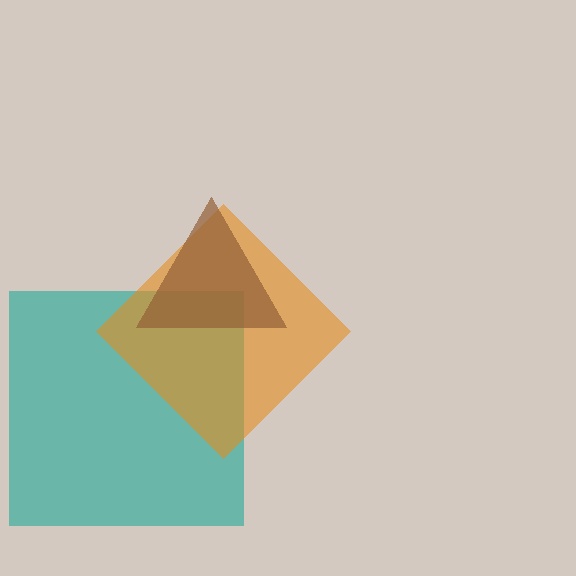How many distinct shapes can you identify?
There are 3 distinct shapes: a teal square, an orange diamond, a brown triangle.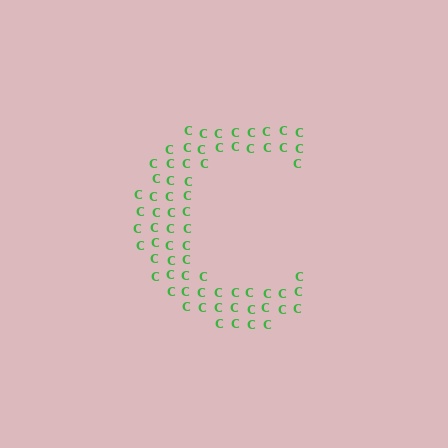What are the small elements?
The small elements are letter C's.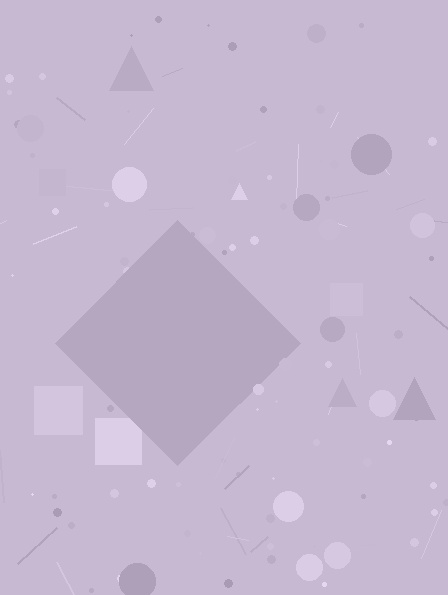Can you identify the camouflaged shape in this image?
The camouflaged shape is a diamond.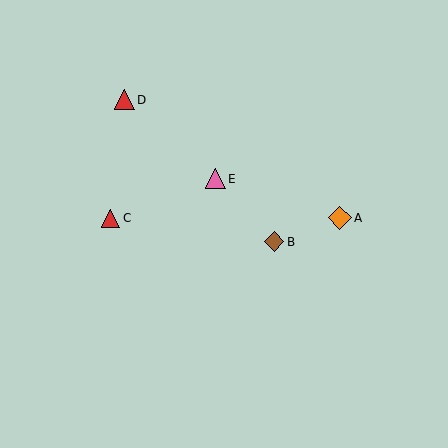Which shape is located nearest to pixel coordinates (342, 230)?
The orange diamond (labeled A) at (340, 218) is nearest to that location.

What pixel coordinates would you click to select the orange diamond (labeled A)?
Click at (340, 218) to select the orange diamond A.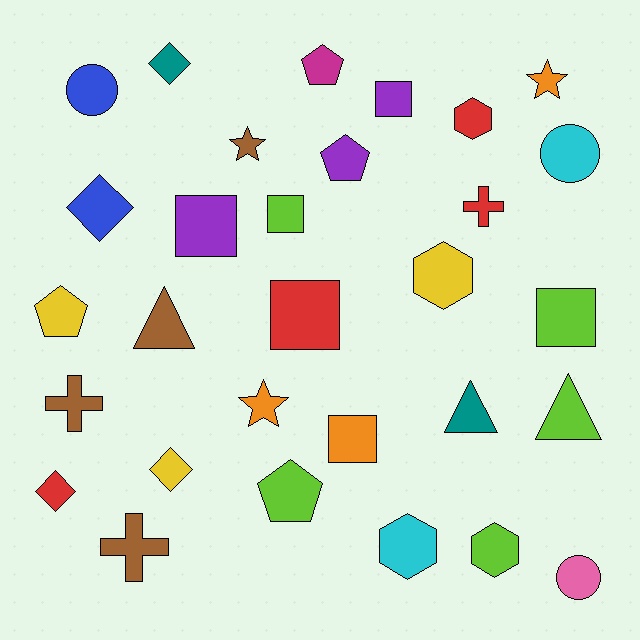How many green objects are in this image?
There are no green objects.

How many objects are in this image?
There are 30 objects.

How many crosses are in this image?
There are 3 crosses.